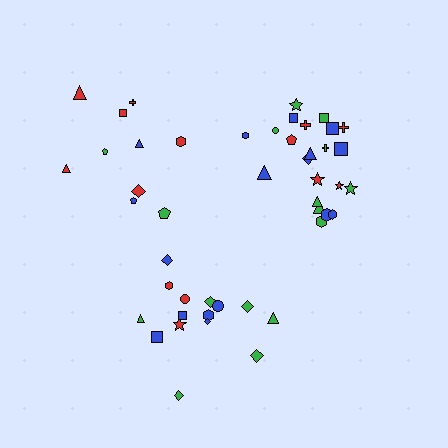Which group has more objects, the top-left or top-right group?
The top-right group.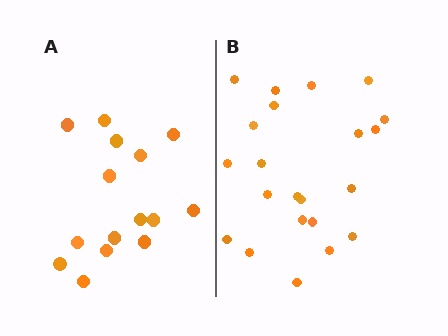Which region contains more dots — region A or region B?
Region B (the right region) has more dots.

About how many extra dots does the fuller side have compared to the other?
Region B has roughly 8 or so more dots than region A.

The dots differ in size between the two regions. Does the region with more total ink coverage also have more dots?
No. Region A has more total ink coverage because its dots are larger, but region B actually contains more individual dots. Total area can be misleading — the number of items is what matters here.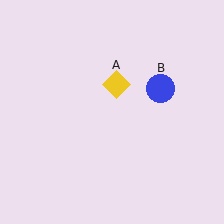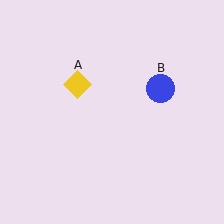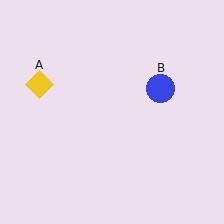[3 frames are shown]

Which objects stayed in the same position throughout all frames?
Blue circle (object B) remained stationary.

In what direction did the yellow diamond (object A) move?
The yellow diamond (object A) moved left.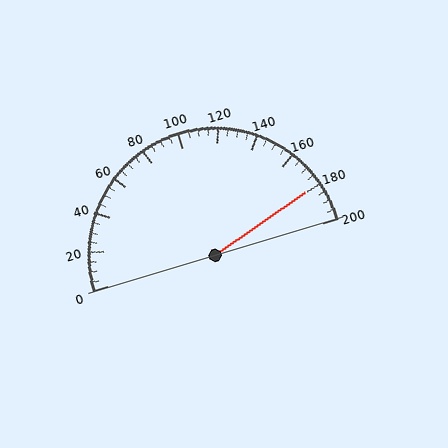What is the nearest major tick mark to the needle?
The nearest major tick mark is 180.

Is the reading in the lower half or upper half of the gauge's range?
The reading is in the upper half of the range (0 to 200).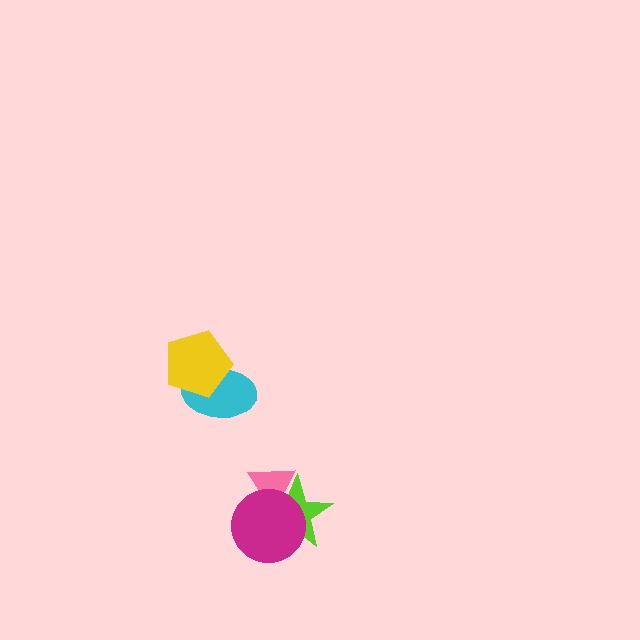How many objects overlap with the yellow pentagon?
1 object overlaps with the yellow pentagon.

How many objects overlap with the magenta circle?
2 objects overlap with the magenta circle.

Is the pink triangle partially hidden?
Yes, it is partially covered by another shape.